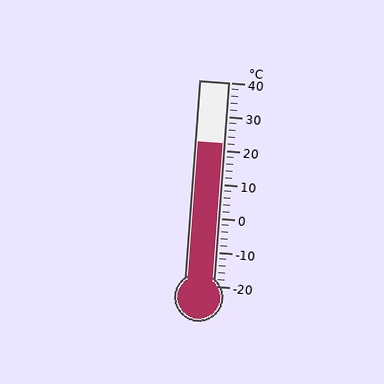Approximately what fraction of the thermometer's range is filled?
The thermometer is filled to approximately 70% of its range.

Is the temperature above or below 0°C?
The temperature is above 0°C.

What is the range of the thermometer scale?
The thermometer scale ranges from -20°C to 40°C.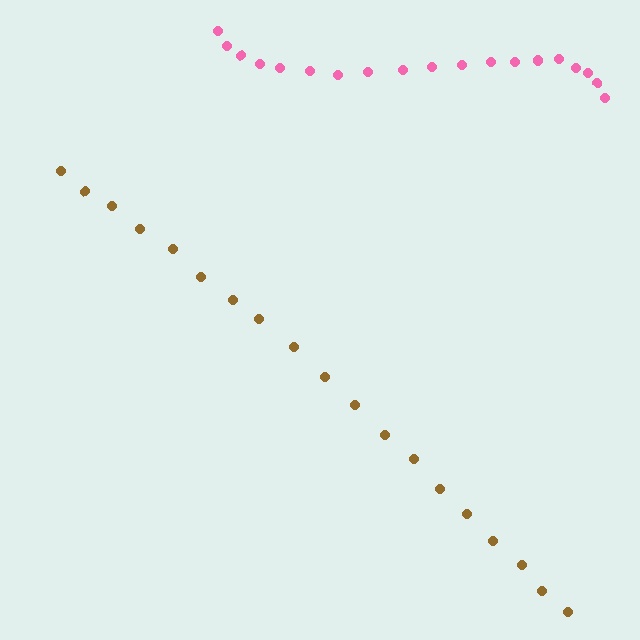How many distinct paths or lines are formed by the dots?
There are 2 distinct paths.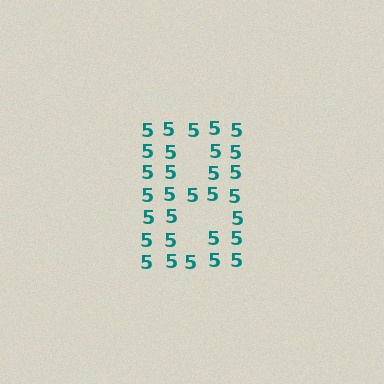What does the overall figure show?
The overall figure shows the letter B.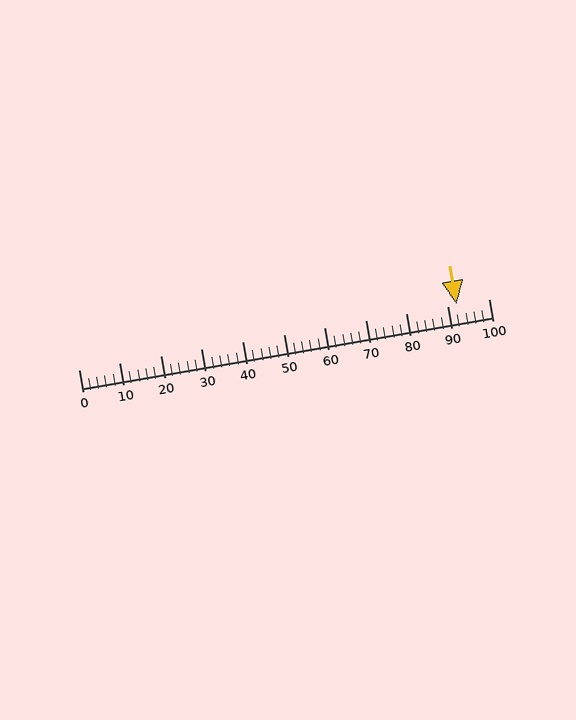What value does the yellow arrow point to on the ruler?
The yellow arrow points to approximately 92.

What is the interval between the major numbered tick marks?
The major tick marks are spaced 10 units apart.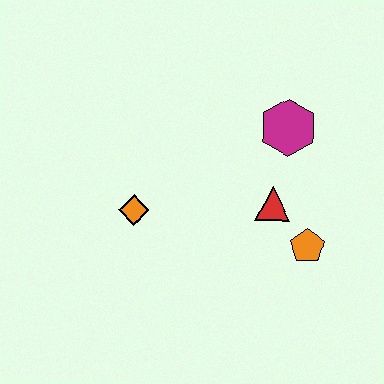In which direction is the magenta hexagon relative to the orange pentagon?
The magenta hexagon is above the orange pentagon.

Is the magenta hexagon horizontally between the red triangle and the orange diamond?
No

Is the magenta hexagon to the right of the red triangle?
Yes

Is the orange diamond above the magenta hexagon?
No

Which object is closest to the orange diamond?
The red triangle is closest to the orange diamond.